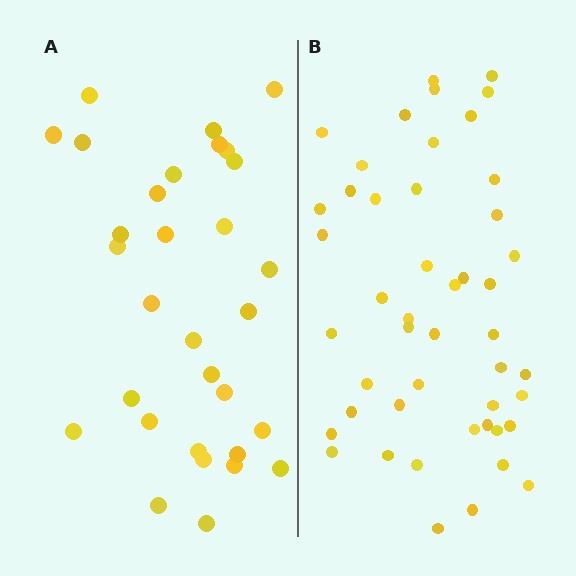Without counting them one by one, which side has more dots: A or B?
Region B (the right region) has more dots.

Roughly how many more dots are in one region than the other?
Region B has approximately 15 more dots than region A.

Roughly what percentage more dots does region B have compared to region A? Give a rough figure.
About 50% more.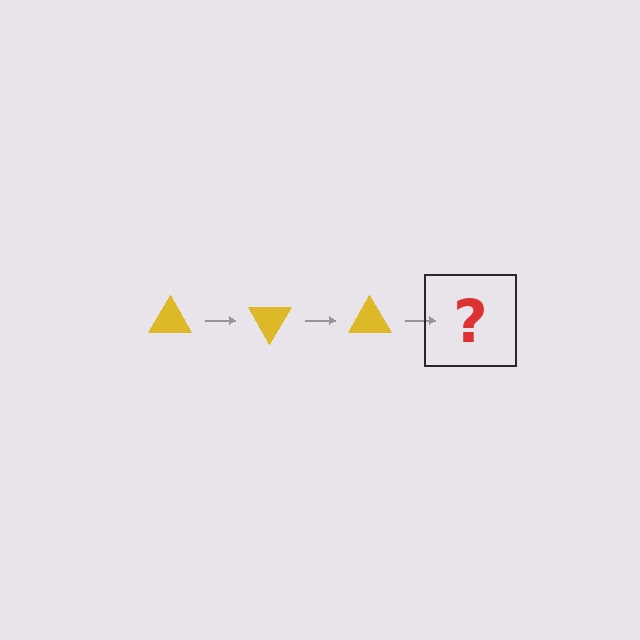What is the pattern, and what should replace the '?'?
The pattern is that the triangle rotates 60 degrees each step. The '?' should be a yellow triangle rotated 180 degrees.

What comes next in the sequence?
The next element should be a yellow triangle rotated 180 degrees.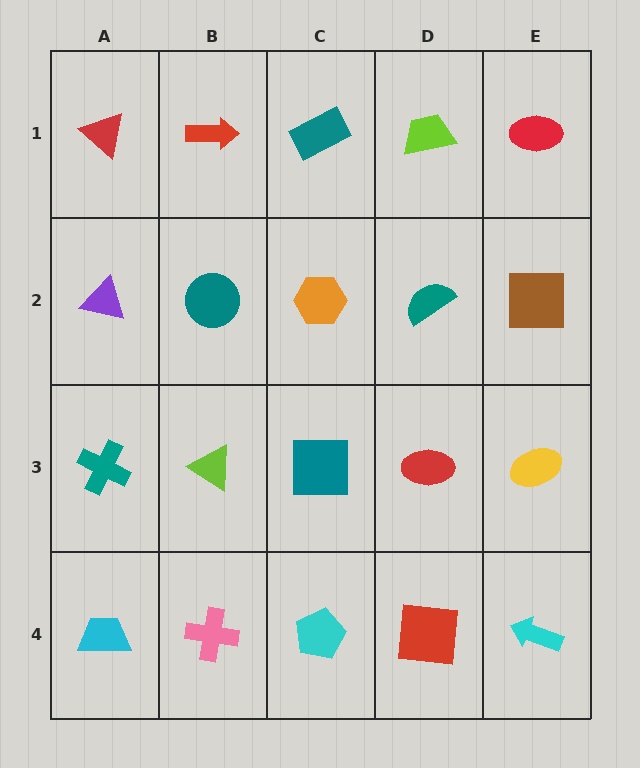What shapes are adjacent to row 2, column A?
A red triangle (row 1, column A), a teal cross (row 3, column A), a teal circle (row 2, column B).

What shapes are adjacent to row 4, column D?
A red ellipse (row 3, column D), a cyan pentagon (row 4, column C), a cyan arrow (row 4, column E).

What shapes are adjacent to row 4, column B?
A lime triangle (row 3, column B), a cyan trapezoid (row 4, column A), a cyan pentagon (row 4, column C).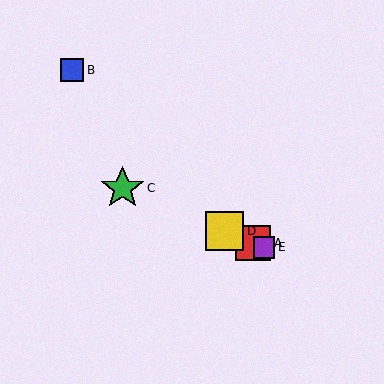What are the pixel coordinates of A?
Object A is at (253, 243).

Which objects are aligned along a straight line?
Objects A, C, D, E are aligned along a straight line.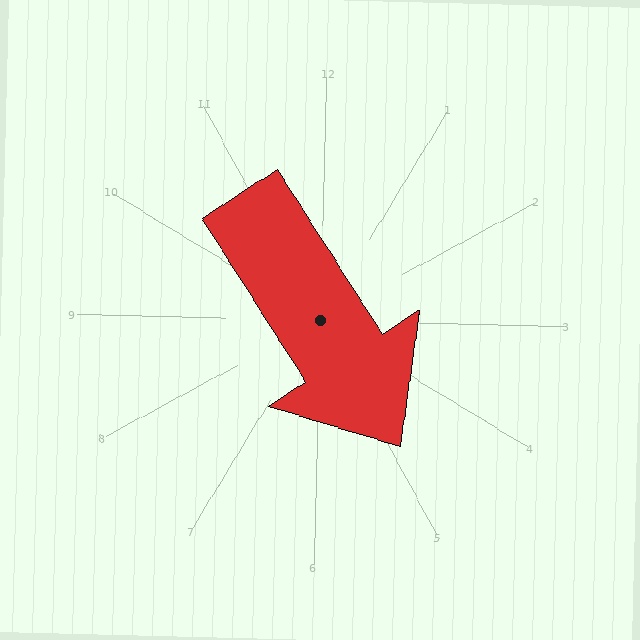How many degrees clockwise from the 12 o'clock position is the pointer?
Approximately 146 degrees.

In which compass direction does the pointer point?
Southeast.